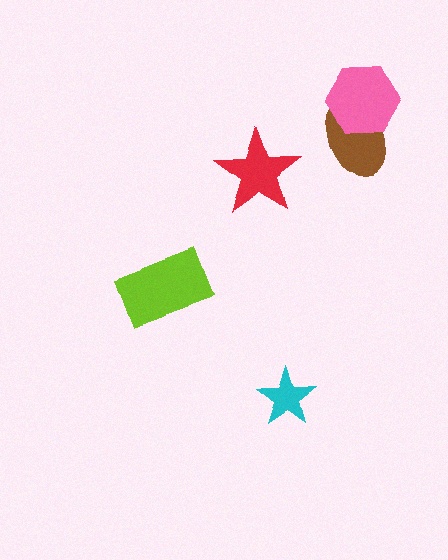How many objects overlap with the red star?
0 objects overlap with the red star.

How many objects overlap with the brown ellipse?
1 object overlaps with the brown ellipse.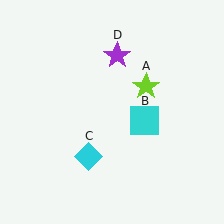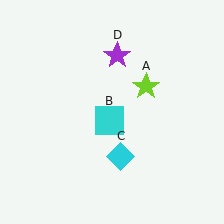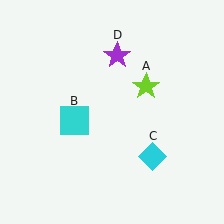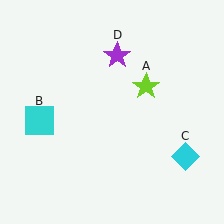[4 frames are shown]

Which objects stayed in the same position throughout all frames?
Lime star (object A) and purple star (object D) remained stationary.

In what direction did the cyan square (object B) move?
The cyan square (object B) moved left.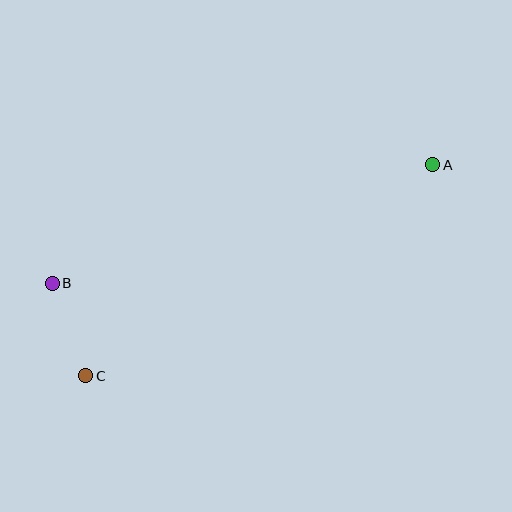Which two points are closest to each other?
Points B and C are closest to each other.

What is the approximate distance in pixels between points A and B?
The distance between A and B is approximately 399 pixels.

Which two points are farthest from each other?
Points A and C are farthest from each other.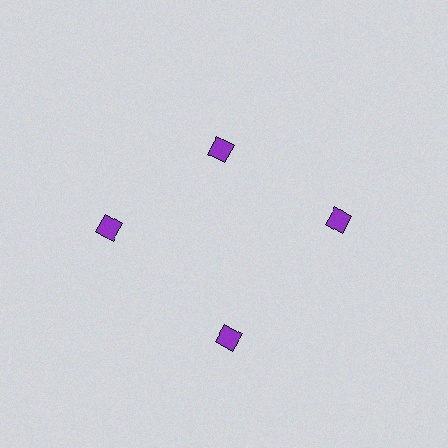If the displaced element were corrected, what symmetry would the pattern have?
It would have 4-fold rotational symmetry — the pattern would map onto itself every 90 degrees.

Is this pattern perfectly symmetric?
No. The 4 purple diamonds are arranged in a ring, but one element near the 12 o'clock position is pulled inward toward the center, breaking the 4-fold rotational symmetry.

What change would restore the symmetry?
The symmetry would be restored by moving it outward, back onto the ring so that all 4 diamonds sit at equal angles and equal distance from the center.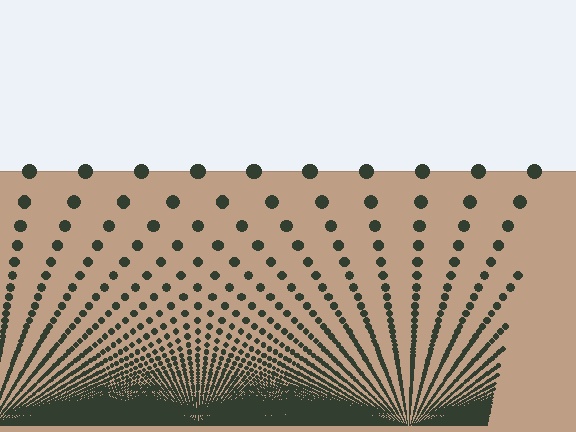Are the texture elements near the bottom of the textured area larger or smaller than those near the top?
Smaller. The gradient is inverted — elements near the bottom are smaller and denser.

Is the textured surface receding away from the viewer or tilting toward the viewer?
The surface appears to tilt toward the viewer. Texture elements get larger and sparser toward the top.